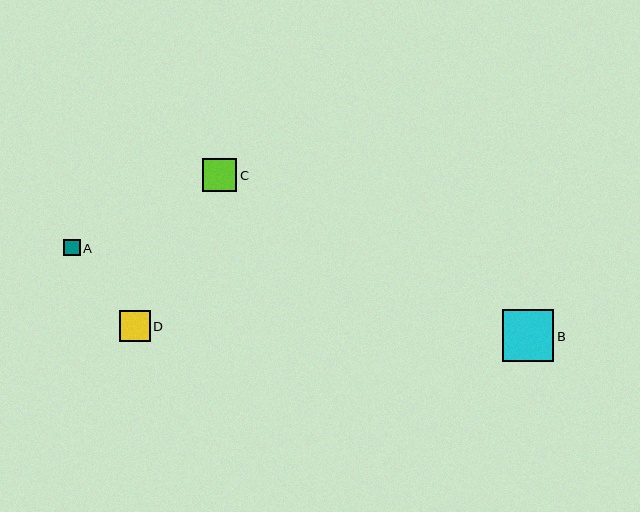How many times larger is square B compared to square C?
Square B is approximately 1.5 times the size of square C.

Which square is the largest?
Square B is the largest with a size of approximately 52 pixels.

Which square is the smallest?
Square A is the smallest with a size of approximately 16 pixels.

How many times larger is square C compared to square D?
Square C is approximately 1.1 times the size of square D.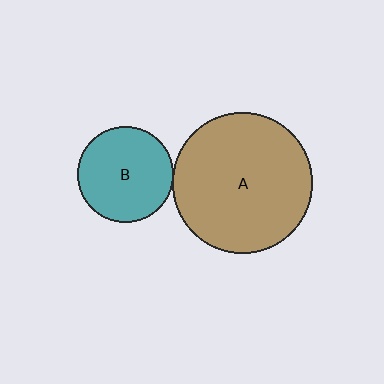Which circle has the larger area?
Circle A (brown).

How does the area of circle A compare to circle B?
Approximately 2.1 times.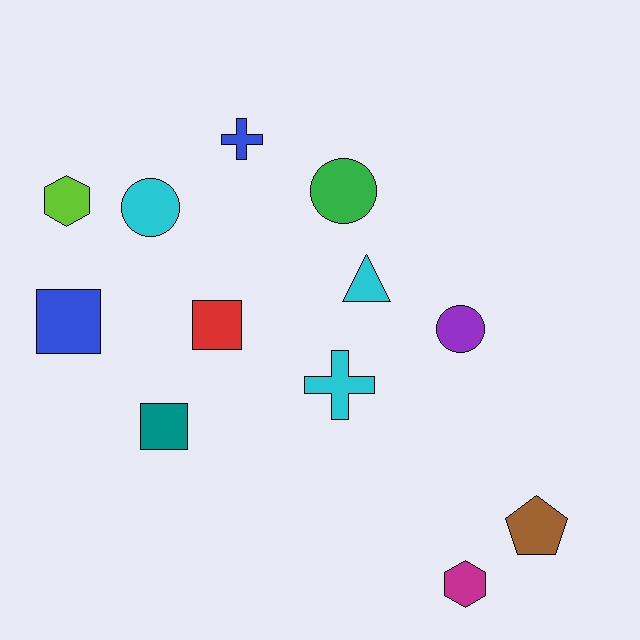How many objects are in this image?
There are 12 objects.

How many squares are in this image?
There are 3 squares.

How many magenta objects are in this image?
There is 1 magenta object.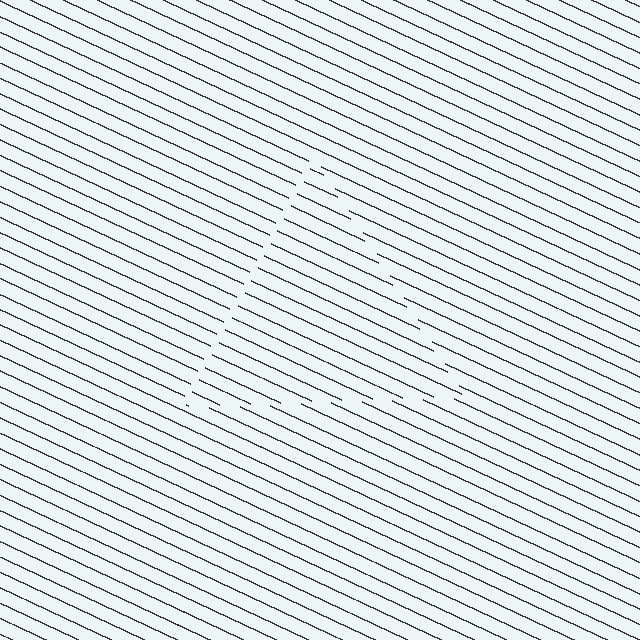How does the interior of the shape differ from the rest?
The interior of the shape contains the same grating, shifted by half a period — the contour is defined by the phase discontinuity where line-ends from the inner and outer gratings abut.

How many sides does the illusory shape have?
3 sides — the line-ends trace a triangle.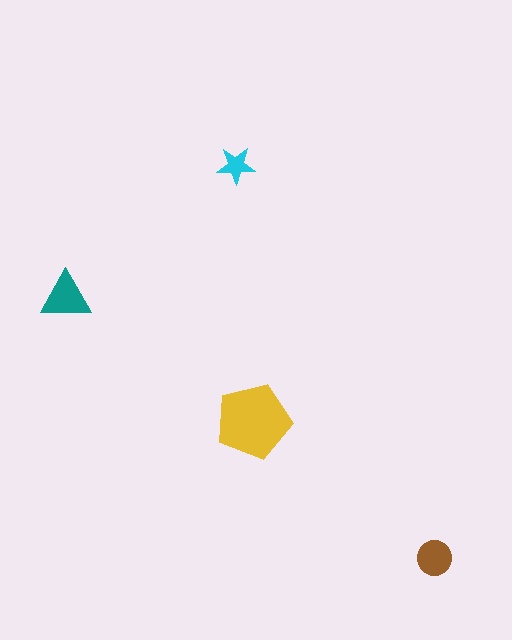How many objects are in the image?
There are 4 objects in the image.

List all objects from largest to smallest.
The yellow pentagon, the teal triangle, the brown circle, the cyan star.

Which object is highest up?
The cyan star is topmost.